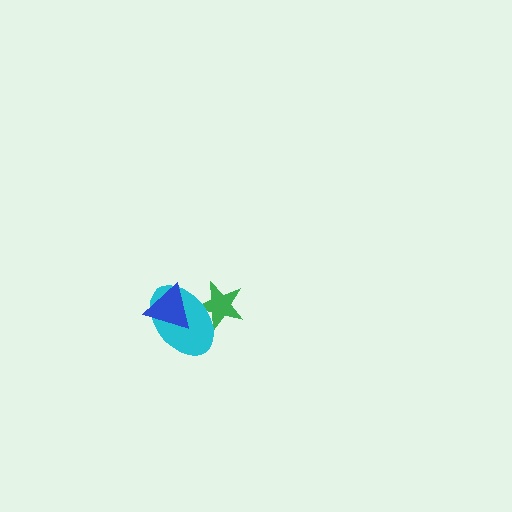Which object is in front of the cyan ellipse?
The blue triangle is in front of the cyan ellipse.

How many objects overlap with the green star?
1 object overlaps with the green star.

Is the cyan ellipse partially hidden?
Yes, it is partially covered by another shape.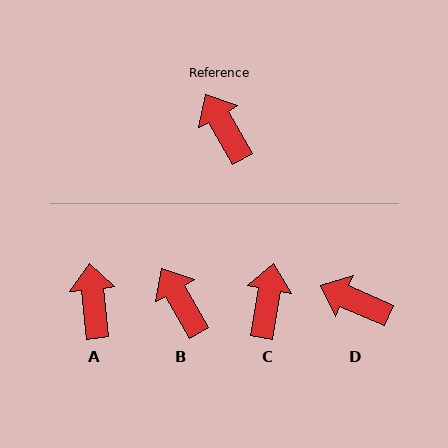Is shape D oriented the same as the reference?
No, it is off by about 37 degrees.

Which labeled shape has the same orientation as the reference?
B.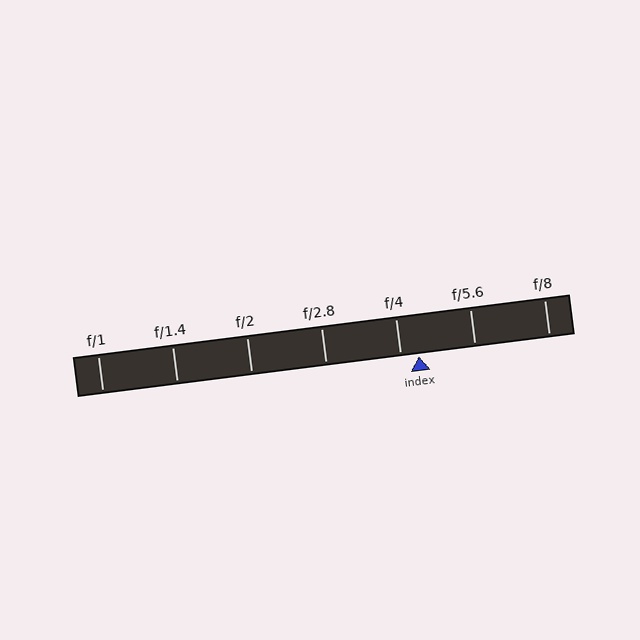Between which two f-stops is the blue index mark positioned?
The index mark is between f/4 and f/5.6.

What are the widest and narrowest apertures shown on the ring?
The widest aperture shown is f/1 and the narrowest is f/8.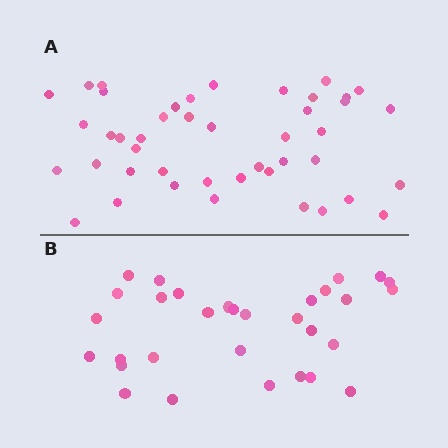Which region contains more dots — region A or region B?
Region A (the top region) has more dots.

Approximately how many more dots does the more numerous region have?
Region A has approximately 15 more dots than region B.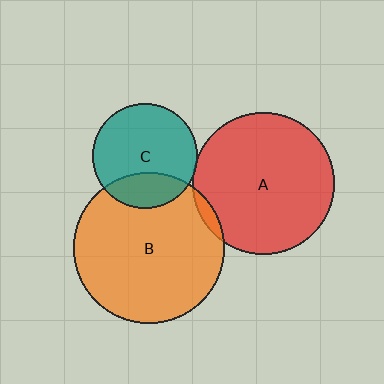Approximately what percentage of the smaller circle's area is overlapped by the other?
Approximately 5%.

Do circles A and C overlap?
Yes.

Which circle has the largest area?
Circle B (orange).